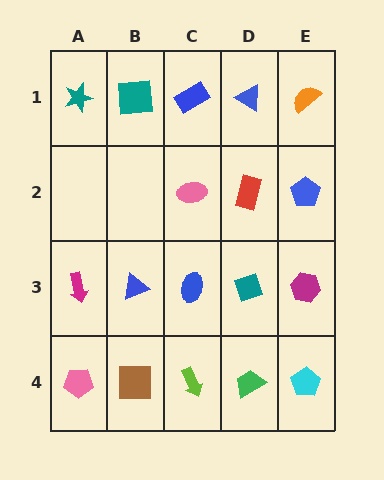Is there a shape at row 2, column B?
No, that cell is empty.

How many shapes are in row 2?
3 shapes.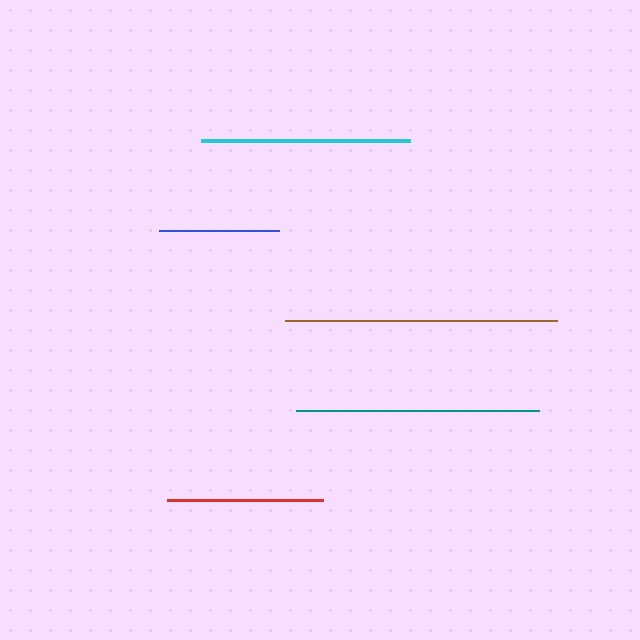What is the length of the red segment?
The red segment is approximately 156 pixels long.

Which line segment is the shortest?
The blue line is the shortest at approximately 120 pixels.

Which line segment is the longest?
The brown line is the longest at approximately 273 pixels.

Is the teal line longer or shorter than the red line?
The teal line is longer than the red line.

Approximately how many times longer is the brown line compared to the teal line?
The brown line is approximately 1.1 times the length of the teal line.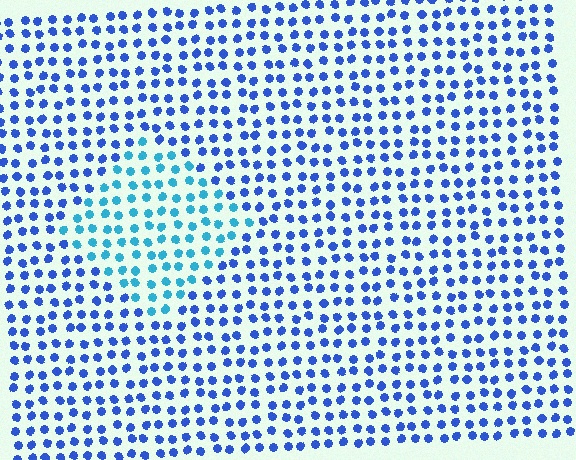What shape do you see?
I see a diamond.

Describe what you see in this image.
The image is filled with small blue elements in a uniform arrangement. A diamond-shaped region is visible where the elements are tinted to a slightly different hue, forming a subtle color boundary.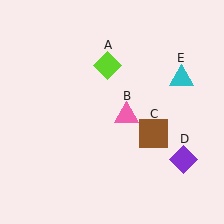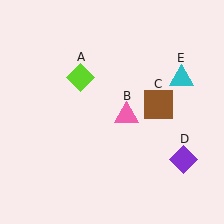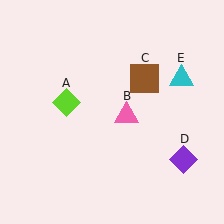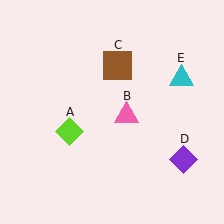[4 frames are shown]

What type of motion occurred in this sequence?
The lime diamond (object A), brown square (object C) rotated counterclockwise around the center of the scene.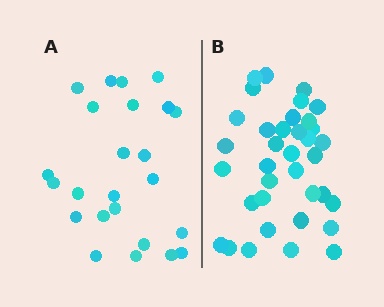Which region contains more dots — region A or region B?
Region B (the right region) has more dots.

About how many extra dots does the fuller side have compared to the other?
Region B has roughly 12 or so more dots than region A.